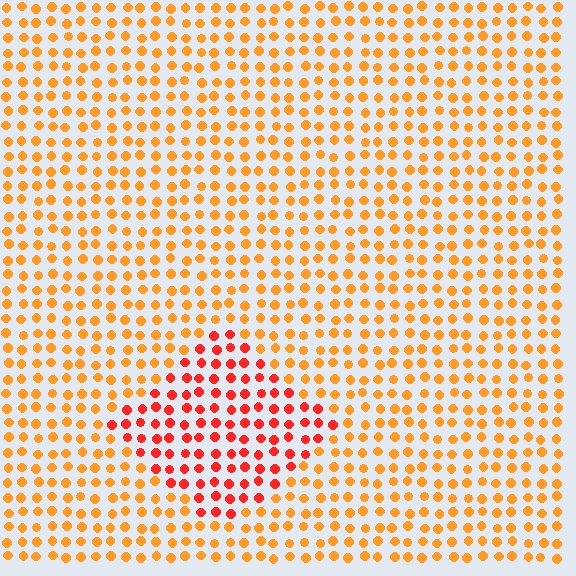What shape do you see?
I see a diamond.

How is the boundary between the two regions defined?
The boundary is defined purely by a slight shift in hue (about 33 degrees). Spacing, size, and orientation are identical on both sides.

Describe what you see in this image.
The image is filled with small orange elements in a uniform arrangement. A diamond-shaped region is visible where the elements are tinted to a slightly different hue, forming a subtle color boundary.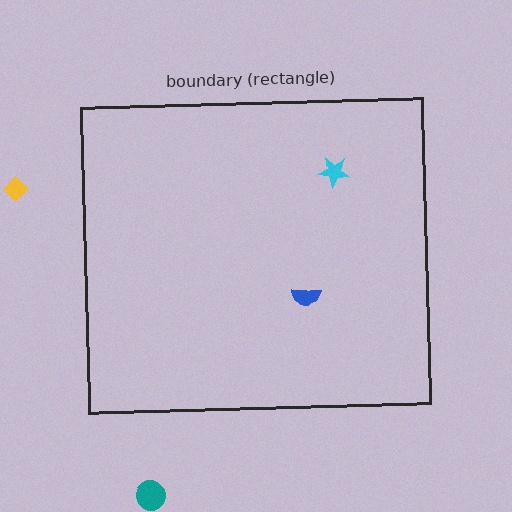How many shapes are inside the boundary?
2 inside, 2 outside.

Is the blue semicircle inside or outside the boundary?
Inside.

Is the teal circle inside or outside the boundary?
Outside.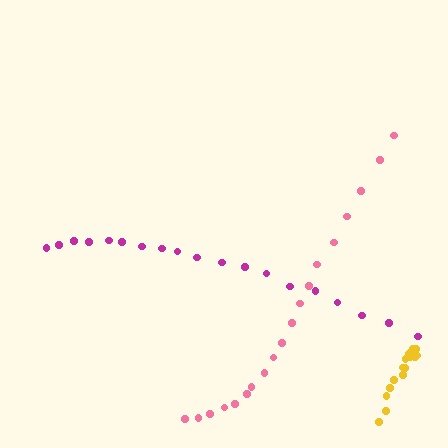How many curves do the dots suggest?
There are 3 distinct paths.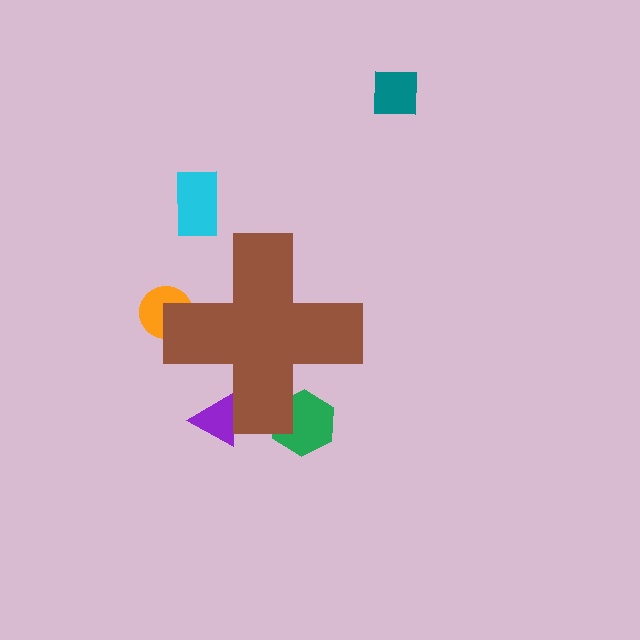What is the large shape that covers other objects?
A brown cross.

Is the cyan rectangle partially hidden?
No, the cyan rectangle is fully visible.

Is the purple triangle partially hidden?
Yes, the purple triangle is partially hidden behind the brown cross.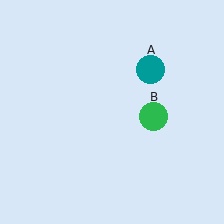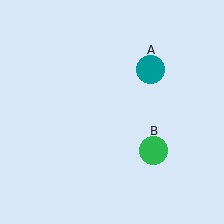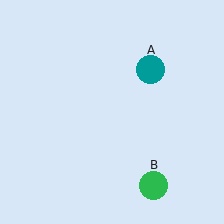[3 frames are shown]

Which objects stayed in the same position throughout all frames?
Teal circle (object A) remained stationary.